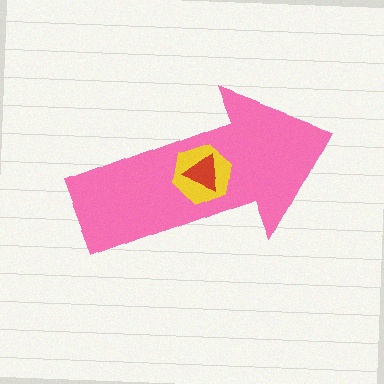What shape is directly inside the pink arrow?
The yellow hexagon.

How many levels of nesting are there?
3.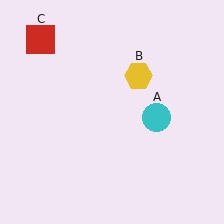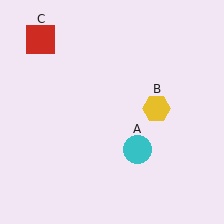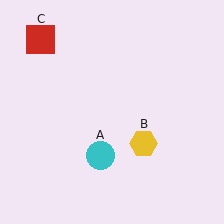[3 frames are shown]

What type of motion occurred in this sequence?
The cyan circle (object A), yellow hexagon (object B) rotated clockwise around the center of the scene.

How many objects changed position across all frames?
2 objects changed position: cyan circle (object A), yellow hexagon (object B).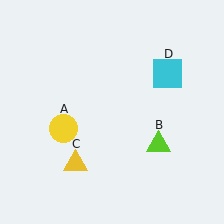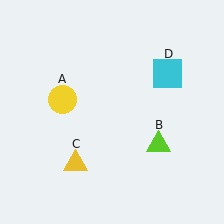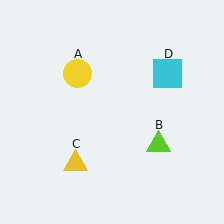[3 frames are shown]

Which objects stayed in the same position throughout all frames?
Lime triangle (object B) and yellow triangle (object C) and cyan square (object D) remained stationary.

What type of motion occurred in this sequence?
The yellow circle (object A) rotated clockwise around the center of the scene.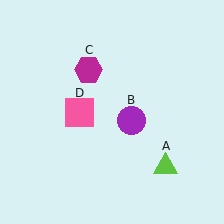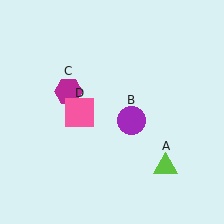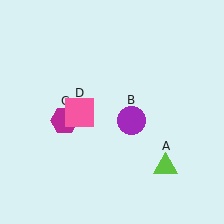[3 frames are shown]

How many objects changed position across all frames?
1 object changed position: magenta hexagon (object C).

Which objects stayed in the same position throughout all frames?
Lime triangle (object A) and purple circle (object B) and pink square (object D) remained stationary.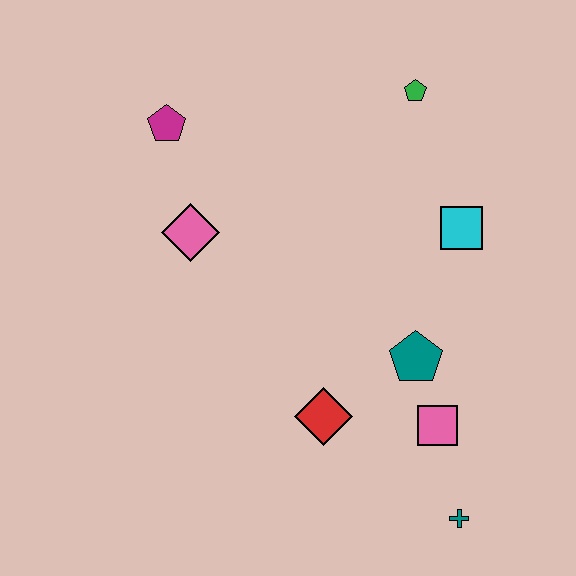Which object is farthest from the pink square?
The magenta pentagon is farthest from the pink square.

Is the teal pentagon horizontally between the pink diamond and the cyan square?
Yes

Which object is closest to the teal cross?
The pink square is closest to the teal cross.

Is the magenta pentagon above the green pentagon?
No